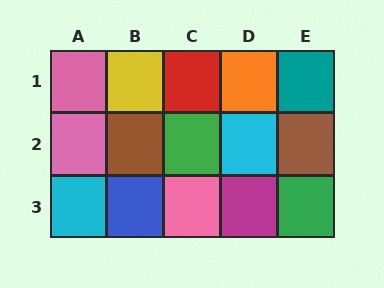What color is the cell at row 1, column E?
Teal.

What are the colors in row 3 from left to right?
Cyan, blue, pink, magenta, green.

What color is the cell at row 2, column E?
Brown.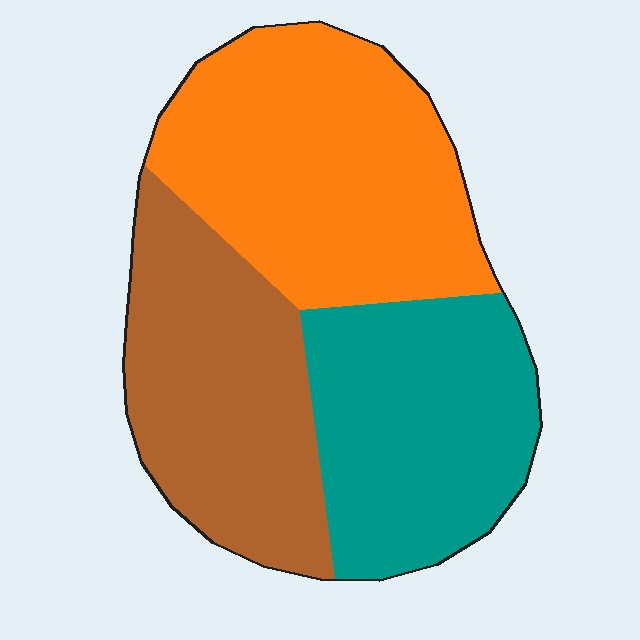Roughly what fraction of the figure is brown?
Brown takes up about one third (1/3) of the figure.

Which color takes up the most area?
Orange, at roughly 40%.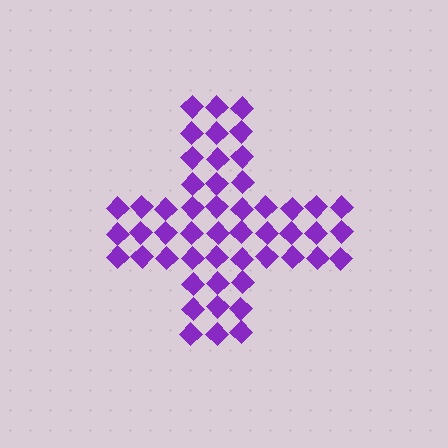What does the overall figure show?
The overall figure shows a cross.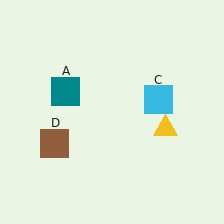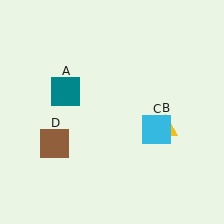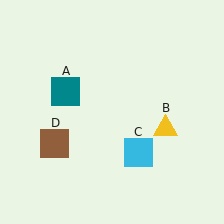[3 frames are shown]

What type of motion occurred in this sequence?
The cyan square (object C) rotated clockwise around the center of the scene.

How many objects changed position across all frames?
1 object changed position: cyan square (object C).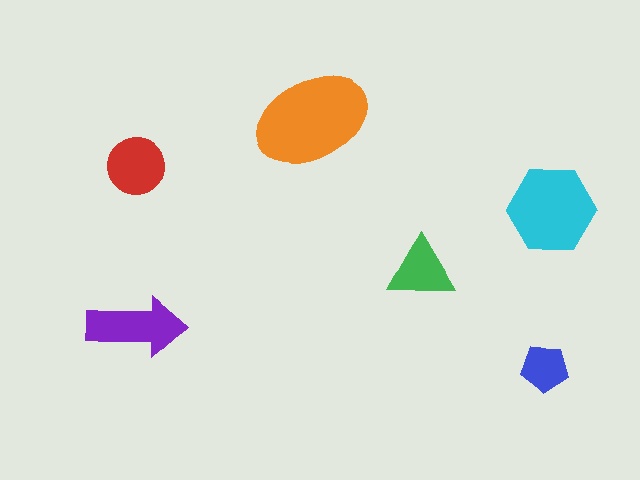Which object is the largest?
The orange ellipse.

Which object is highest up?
The orange ellipse is topmost.